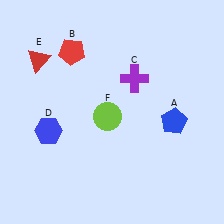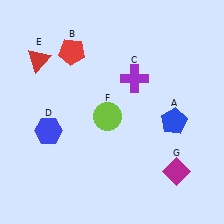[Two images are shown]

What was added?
A magenta diamond (G) was added in Image 2.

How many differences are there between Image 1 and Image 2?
There is 1 difference between the two images.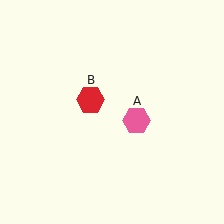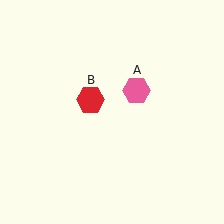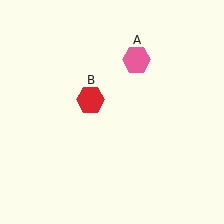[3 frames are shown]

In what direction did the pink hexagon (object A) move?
The pink hexagon (object A) moved up.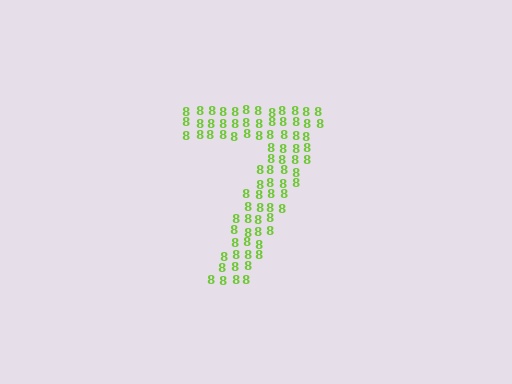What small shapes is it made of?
It is made of small digit 8's.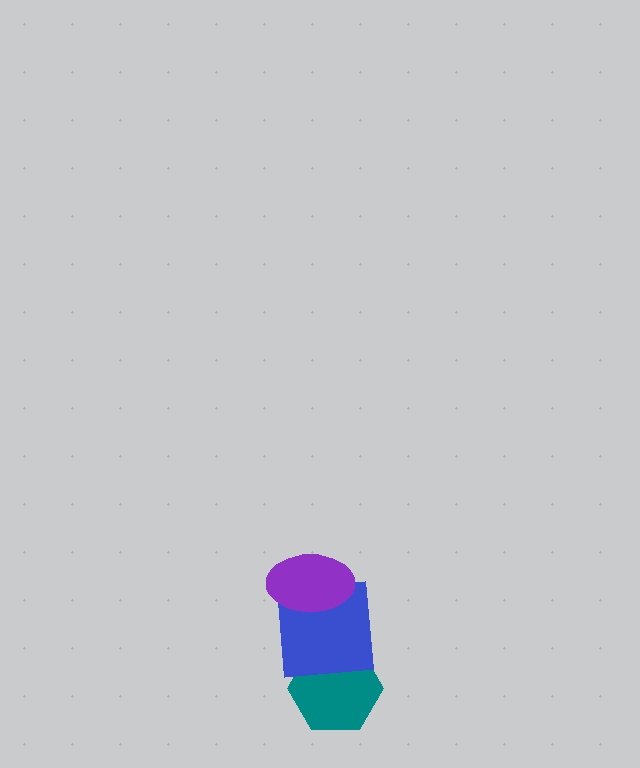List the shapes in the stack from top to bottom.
From top to bottom: the purple ellipse, the blue square, the teal hexagon.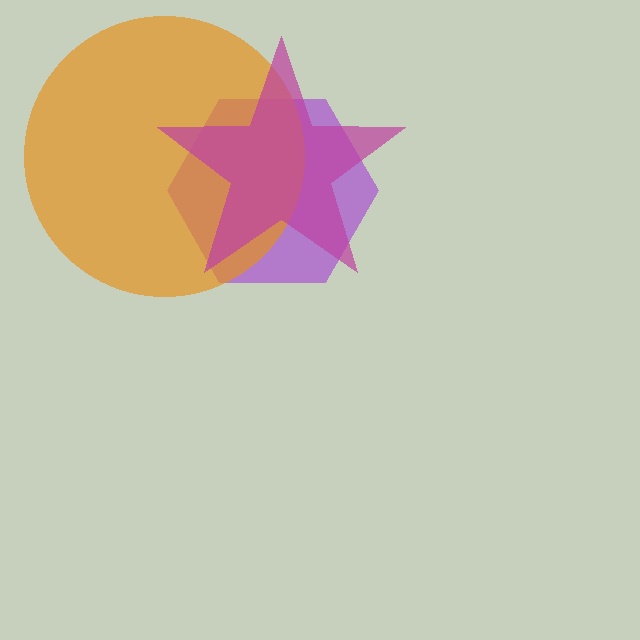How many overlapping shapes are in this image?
There are 3 overlapping shapes in the image.